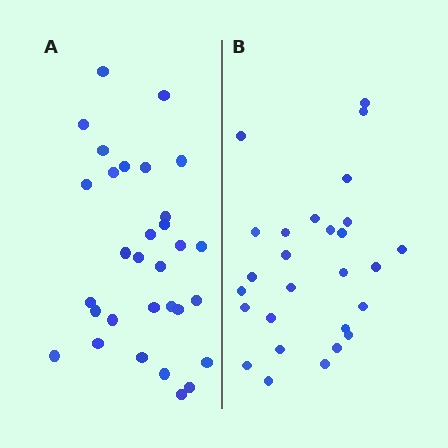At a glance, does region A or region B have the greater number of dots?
Region A (the left region) has more dots.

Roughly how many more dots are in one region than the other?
Region A has about 4 more dots than region B.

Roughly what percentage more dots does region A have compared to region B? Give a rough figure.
About 15% more.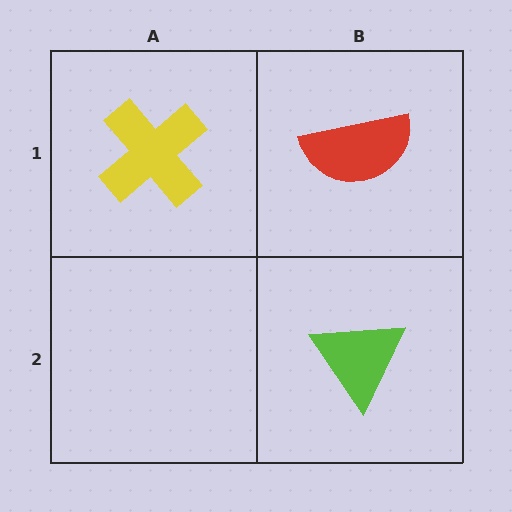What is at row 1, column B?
A red semicircle.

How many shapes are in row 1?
2 shapes.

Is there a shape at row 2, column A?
No, that cell is empty.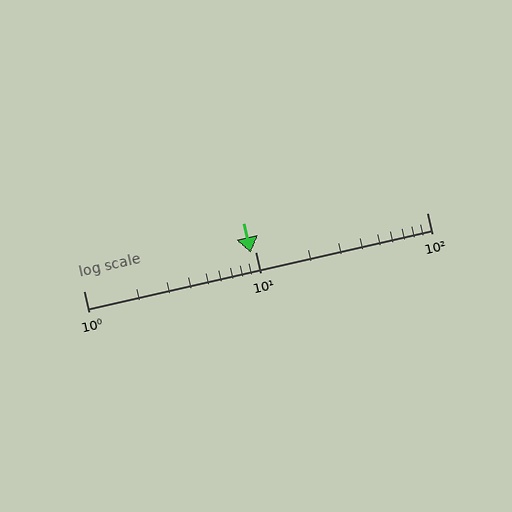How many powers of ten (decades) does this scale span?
The scale spans 2 decades, from 1 to 100.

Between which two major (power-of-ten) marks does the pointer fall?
The pointer is between 1 and 10.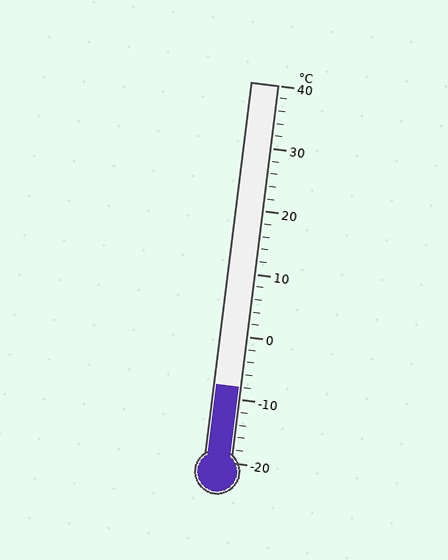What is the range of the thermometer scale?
The thermometer scale ranges from -20°C to 40°C.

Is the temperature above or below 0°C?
The temperature is below 0°C.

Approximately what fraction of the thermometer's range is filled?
The thermometer is filled to approximately 20% of its range.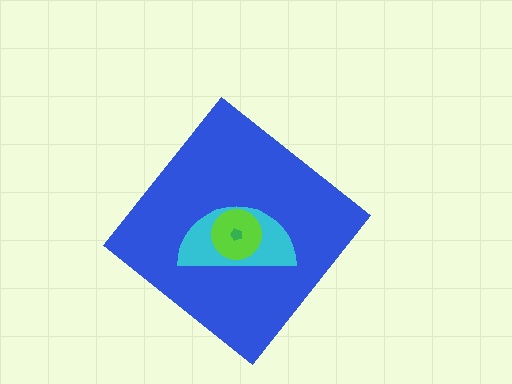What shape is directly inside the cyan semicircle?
The lime circle.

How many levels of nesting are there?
4.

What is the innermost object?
The green pentagon.